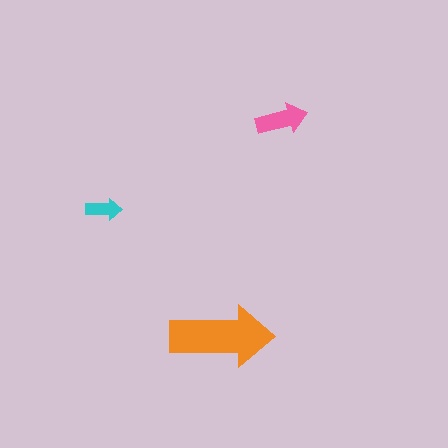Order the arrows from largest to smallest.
the orange one, the pink one, the cyan one.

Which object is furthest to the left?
The cyan arrow is leftmost.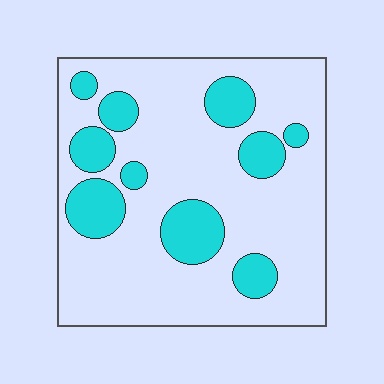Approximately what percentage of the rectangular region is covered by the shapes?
Approximately 25%.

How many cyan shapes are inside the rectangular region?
10.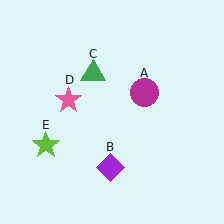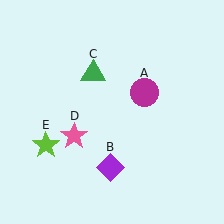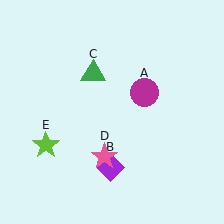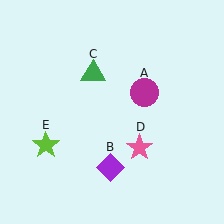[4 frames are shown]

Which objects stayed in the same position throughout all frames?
Magenta circle (object A) and purple diamond (object B) and green triangle (object C) and lime star (object E) remained stationary.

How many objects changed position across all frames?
1 object changed position: pink star (object D).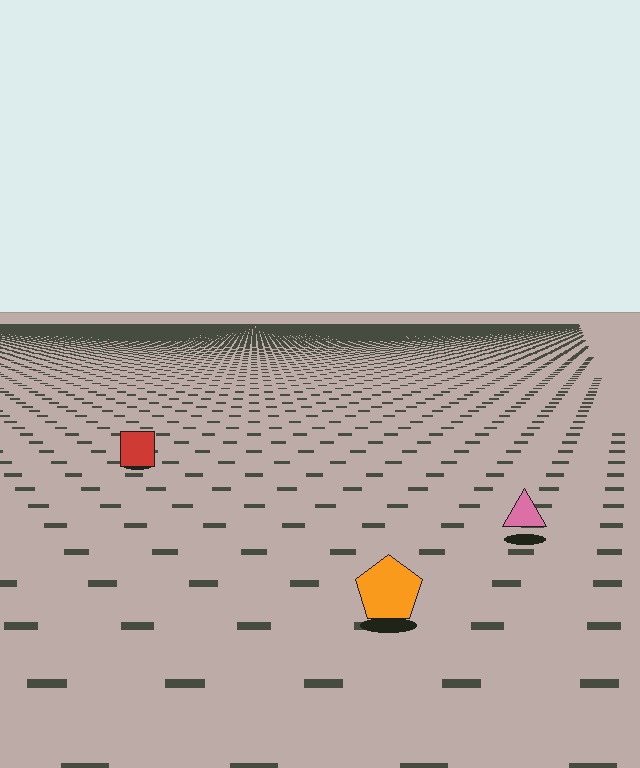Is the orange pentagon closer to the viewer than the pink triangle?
Yes. The orange pentagon is closer — you can tell from the texture gradient: the ground texture is coarser near it.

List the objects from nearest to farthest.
From nearest to farthest: the orange pentagon, the pink triangle, the red square.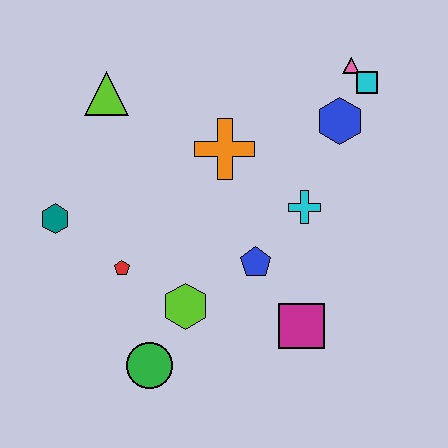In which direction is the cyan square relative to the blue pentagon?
The cyan square is above the blue pentagon.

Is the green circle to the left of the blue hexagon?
Yes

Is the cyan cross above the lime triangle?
No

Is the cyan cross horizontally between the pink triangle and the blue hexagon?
No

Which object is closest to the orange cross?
The cyan cross is closest to the orange cross.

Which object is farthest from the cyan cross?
The teal hexagon is farthest from the cyan cross.